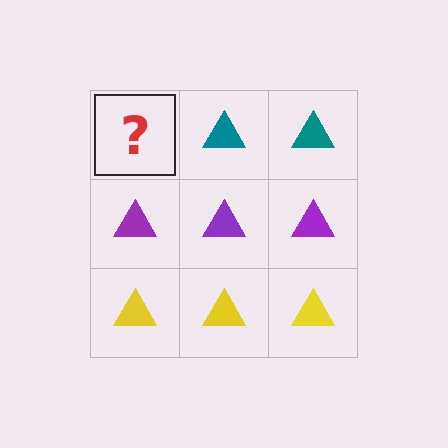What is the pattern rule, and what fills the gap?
The rule is that each row has a consistent color. The gap should be filled with a teal triangle.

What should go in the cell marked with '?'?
The missing cell should contain a teal triangle.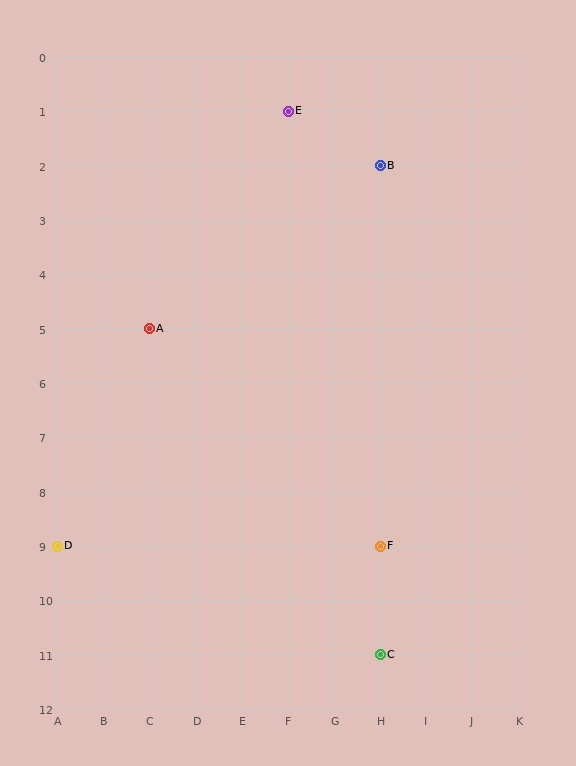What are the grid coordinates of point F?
Point F is at grid coordinates (H, 9).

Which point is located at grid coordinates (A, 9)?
Point D is at (A, 9).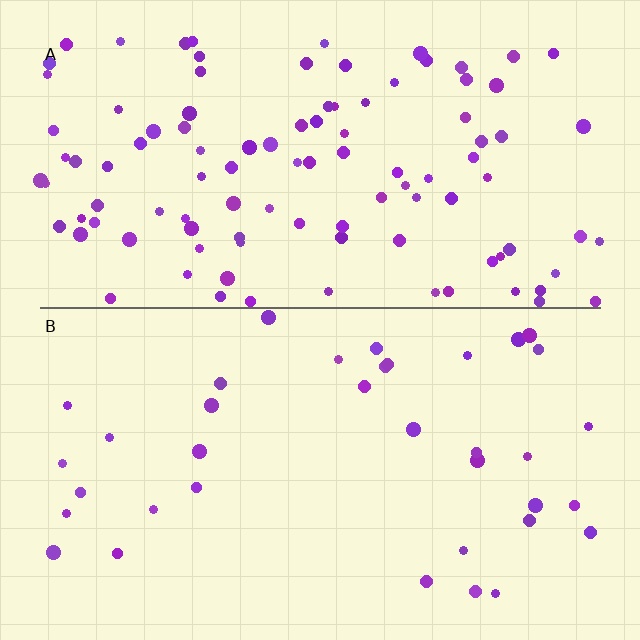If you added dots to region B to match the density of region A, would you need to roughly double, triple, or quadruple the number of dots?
Approximately triple.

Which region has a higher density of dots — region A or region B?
A (the top).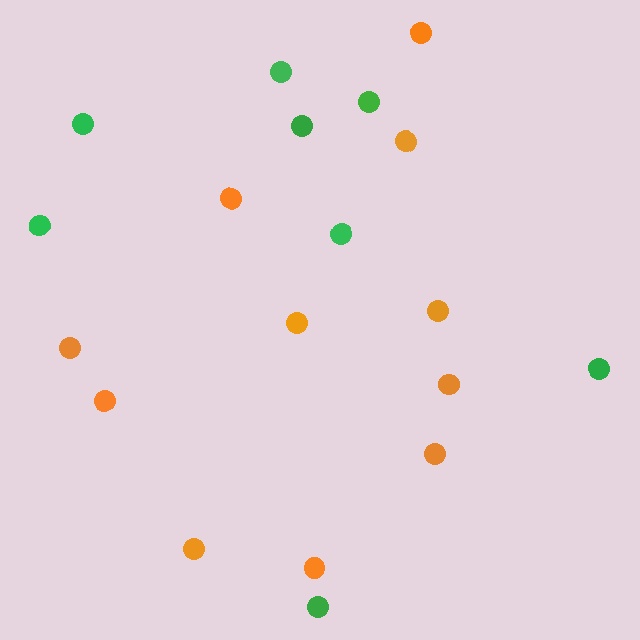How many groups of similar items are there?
There are 2 groups: one group of orange circles (11) and one group of green circles (8).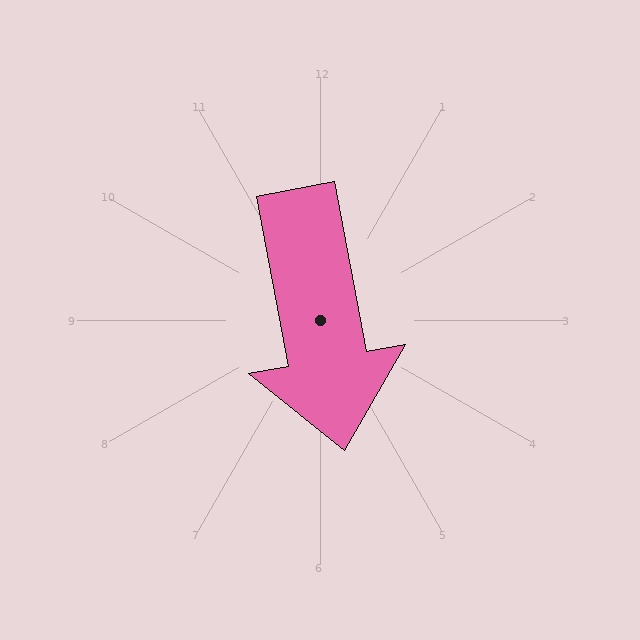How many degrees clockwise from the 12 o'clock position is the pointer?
Approximately 169 degrees.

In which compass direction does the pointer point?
South.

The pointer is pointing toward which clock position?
Roughly 6 o'clock.